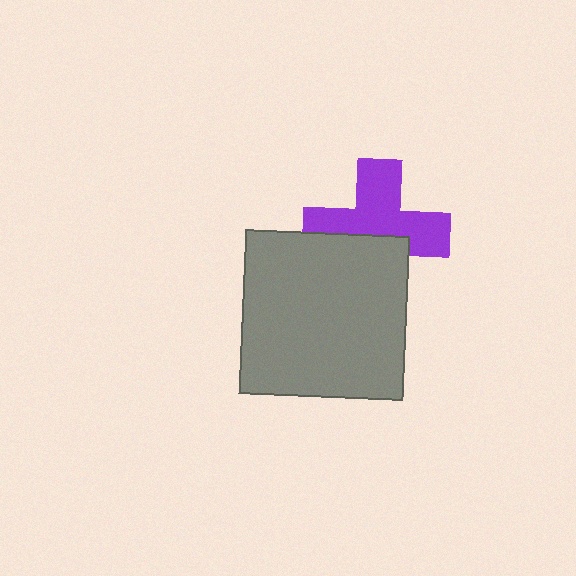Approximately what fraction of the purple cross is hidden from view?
Roughly 40% of the purple cross is hidden behind the gray square.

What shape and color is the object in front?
The object in front is a gray square.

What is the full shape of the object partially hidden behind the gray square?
The partially hidden object is a purple cross.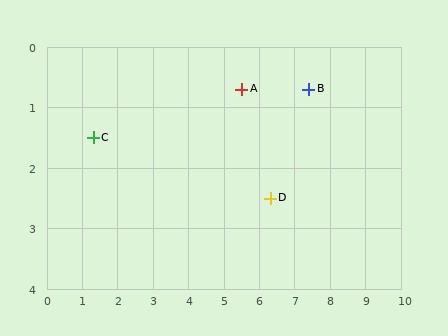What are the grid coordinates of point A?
Point A is at approximately (5.5, 0.7).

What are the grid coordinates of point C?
Point C is at approximately (1.3, 1.5).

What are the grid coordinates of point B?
Point B is at approximately (7.4, 0.7).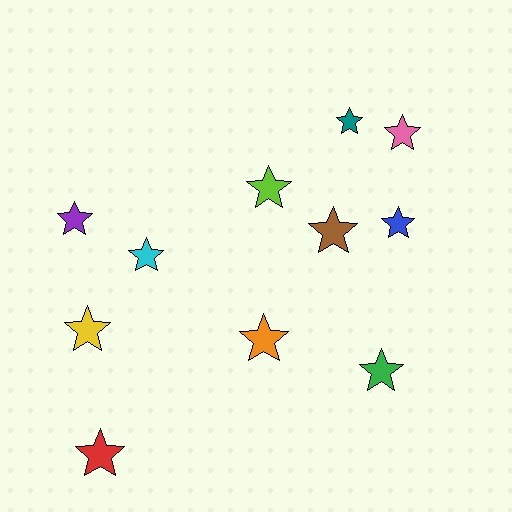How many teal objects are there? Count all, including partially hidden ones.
There is 1 teal object.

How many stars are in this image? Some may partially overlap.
There are 11 stars.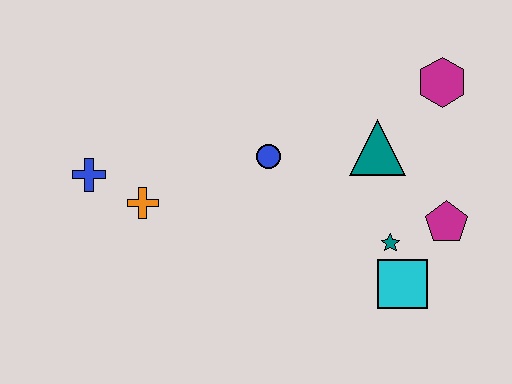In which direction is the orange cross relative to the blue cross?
The orange cross is to the right of the blue cross.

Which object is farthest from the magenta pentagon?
The blue cross is farthest from the magenta pentagon.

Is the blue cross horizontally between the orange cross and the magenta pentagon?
No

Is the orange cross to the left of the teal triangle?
Yes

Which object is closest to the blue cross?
The orange cross is closest to the blue cross.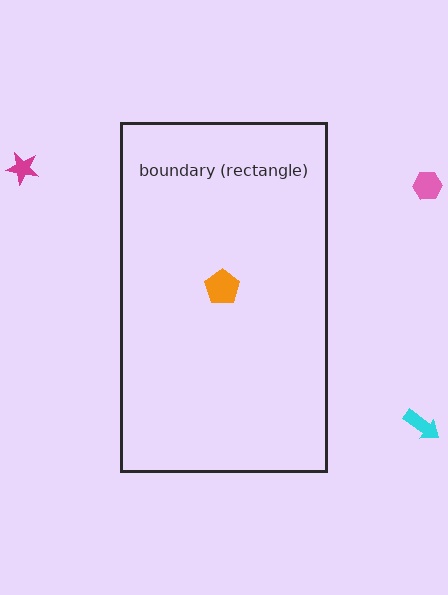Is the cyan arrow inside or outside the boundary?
Outside.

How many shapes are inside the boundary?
1 inside, 3 outside.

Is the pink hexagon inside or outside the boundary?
Outside.